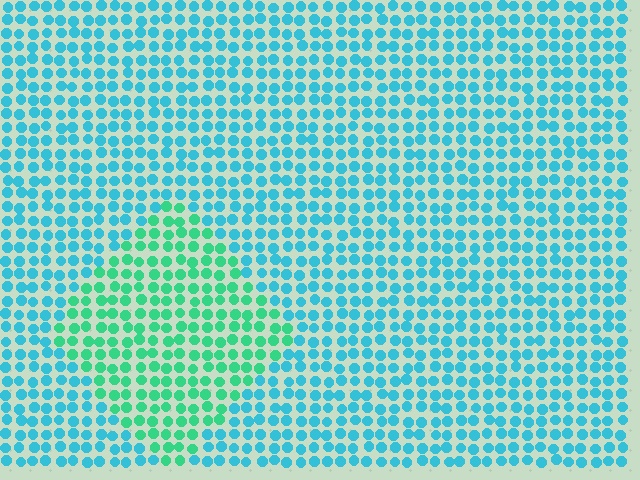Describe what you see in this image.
The image is filled with small cyan elements in a uniform arrangement. A diamond-shaped region is visible where the elements are tinted to a slightly different hue, forming a subtle color boundary.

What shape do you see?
I see a diamond.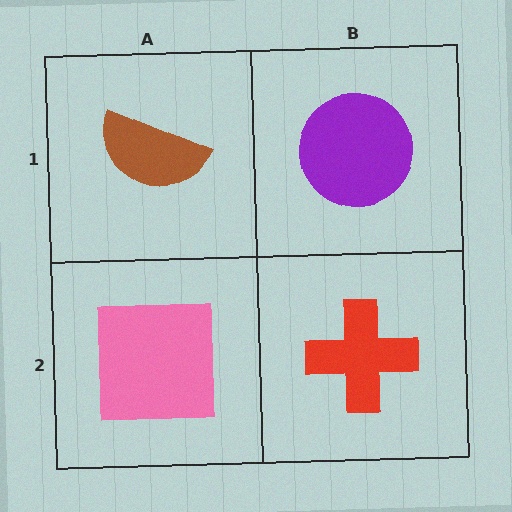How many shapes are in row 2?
2 shapes.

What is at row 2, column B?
A red cross.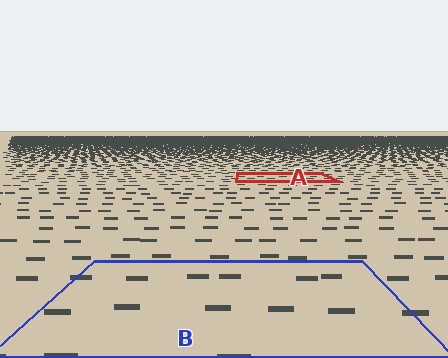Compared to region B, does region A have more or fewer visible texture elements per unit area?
Region A has more texture elements per unit area — they are packed more densely because it is farther away.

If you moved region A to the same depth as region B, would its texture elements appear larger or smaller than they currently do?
They would appear larger. At a closer depth, the same texture elements are projected at a bigger on-screen size.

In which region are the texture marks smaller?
The texture marks are smaller in region A, because it is farther away.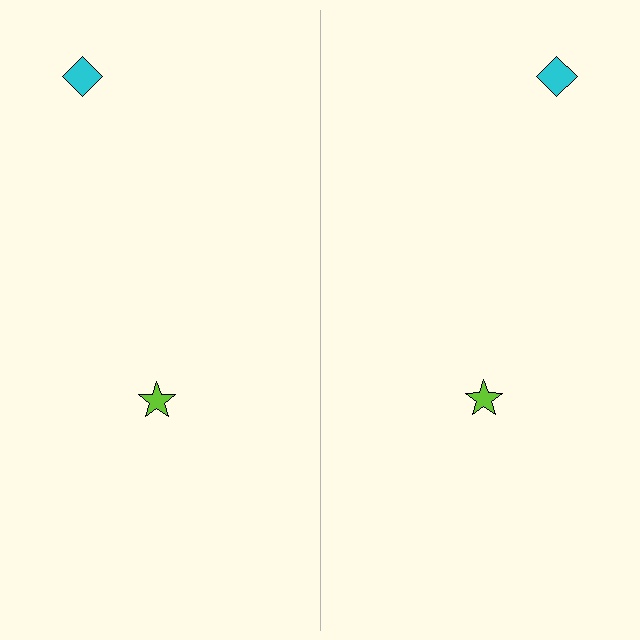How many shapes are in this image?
There are 4 shapes in this image.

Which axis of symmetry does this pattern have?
The pattern has a vertical axis of symmetry running through the center of the image.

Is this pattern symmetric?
Yes, this pattern has bilateral (reflection) symmetry.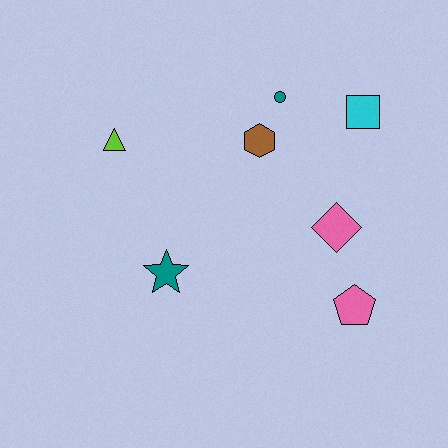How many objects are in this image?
There are 7 objects.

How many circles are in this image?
There is 1 circle.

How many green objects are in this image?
There are no green objects.